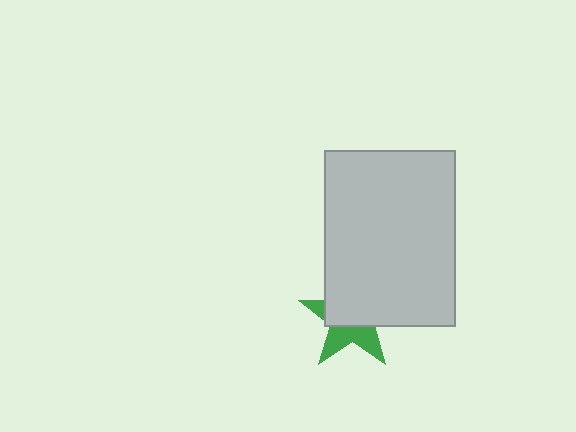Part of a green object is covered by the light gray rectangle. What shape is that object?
It is a star.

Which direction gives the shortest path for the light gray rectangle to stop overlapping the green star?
Moving up gives the shortest separation.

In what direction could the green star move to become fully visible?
The green star could move down. That would shift it out from behind the light gray rectangle entirely.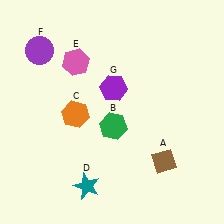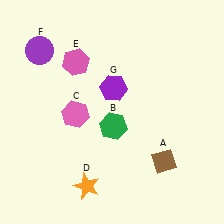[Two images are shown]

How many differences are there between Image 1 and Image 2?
There are 2 differences between the two images.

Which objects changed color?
C changed from orange to pink. D changed from teal to orange.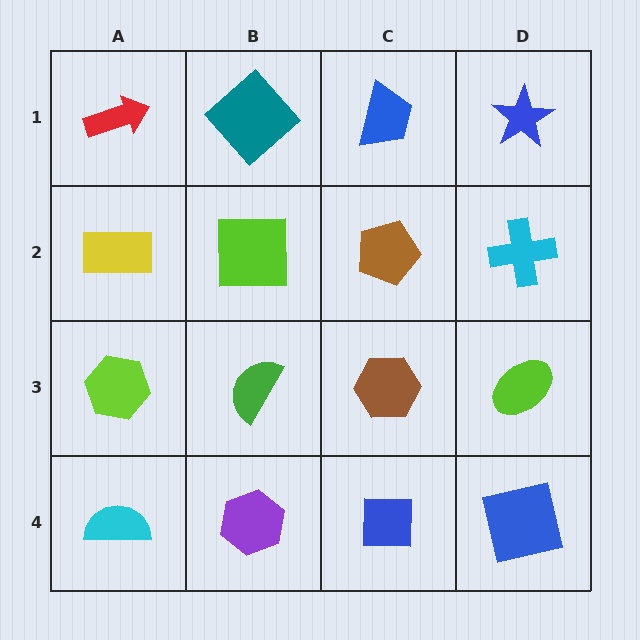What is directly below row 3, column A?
A cyan semicircle.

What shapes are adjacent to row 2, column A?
A red arrow (row 1, column A), a lime hexagon (row 3, column A), a lime square (row 2, column B).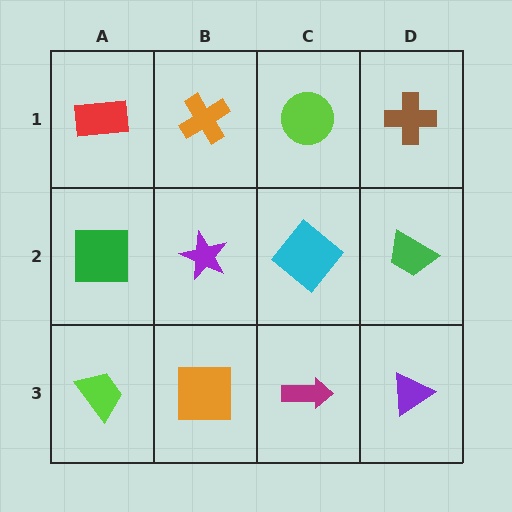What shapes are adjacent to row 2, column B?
An orange cross (row 1, column B), an orange square (row 3, column B), a green square (row 2, column A), a cyan diamond (row 2, column C).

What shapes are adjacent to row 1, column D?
A green trapezoid (row 2, column D), a lime circle (row 1, column C).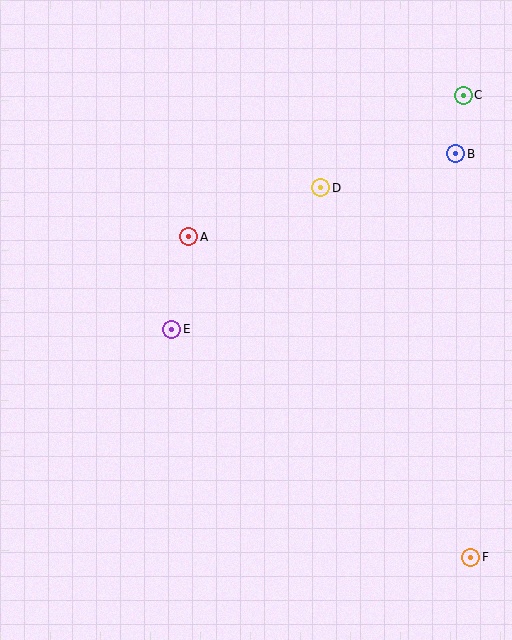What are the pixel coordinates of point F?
Point F is at (471, 557).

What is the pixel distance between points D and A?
The distance between D and A is 141 pixels.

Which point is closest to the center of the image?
Point E at (172, 329) is closest to the center.